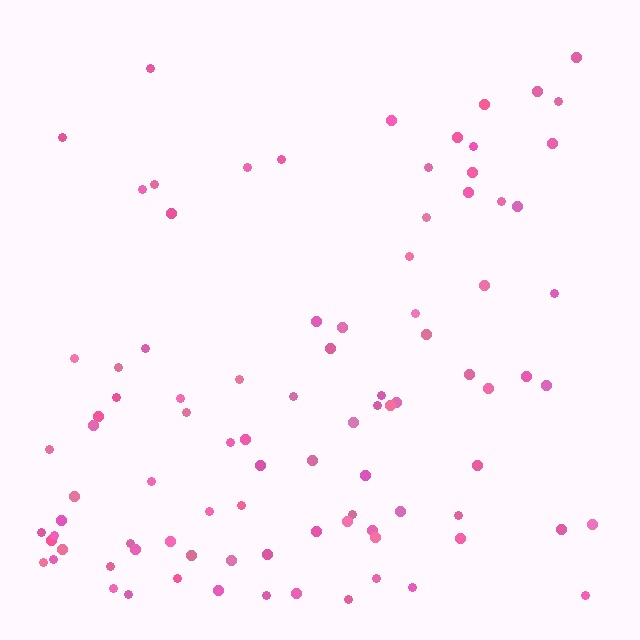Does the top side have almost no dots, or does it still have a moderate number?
Still a moderate number, just noticeably fewer than the bottom.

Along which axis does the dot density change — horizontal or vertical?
Vertical.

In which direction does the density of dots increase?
From top to bottom, with the bottom side densest.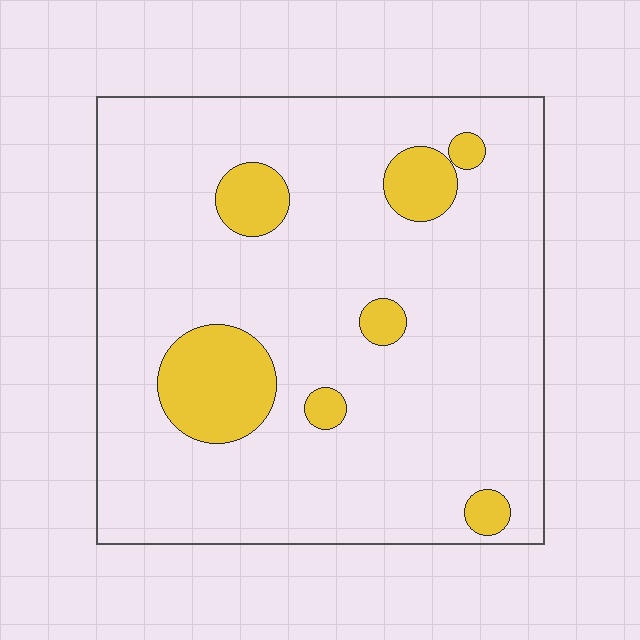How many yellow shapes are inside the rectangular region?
7.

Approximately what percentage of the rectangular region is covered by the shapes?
Approximately 15%.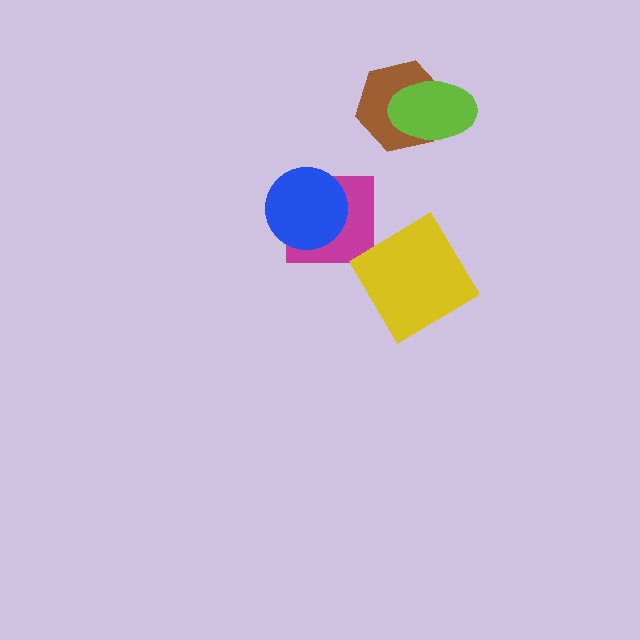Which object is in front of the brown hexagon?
The lime ellipse is in front of the brown hexagon.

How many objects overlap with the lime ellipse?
1 object overlaps with the lime ellipse.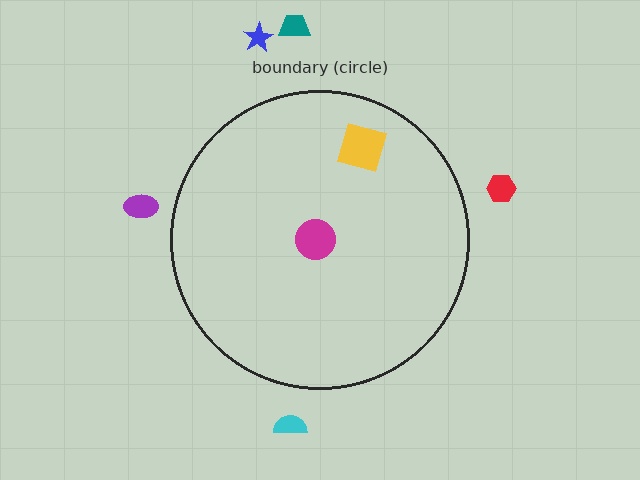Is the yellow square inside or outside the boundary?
Inside.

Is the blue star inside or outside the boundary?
Outside.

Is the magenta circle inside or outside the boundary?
Inside.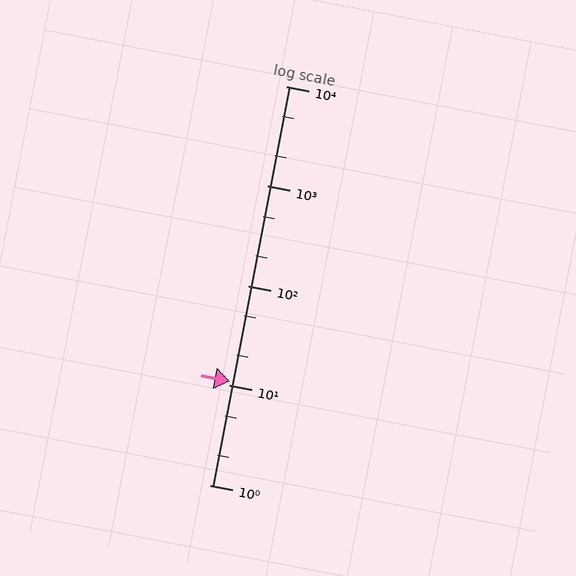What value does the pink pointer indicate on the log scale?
The pointer indicates approximately 11.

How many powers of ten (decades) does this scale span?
The scale spans 4 decades, from 1 to 10000.